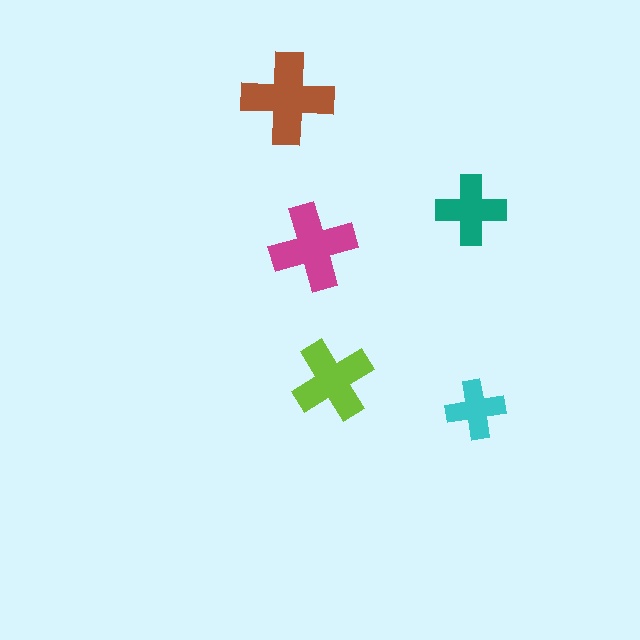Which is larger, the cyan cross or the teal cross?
The teal one.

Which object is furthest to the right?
The cyan cross is rightmost.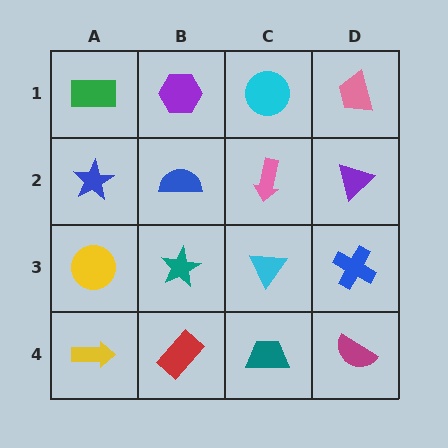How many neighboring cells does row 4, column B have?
3.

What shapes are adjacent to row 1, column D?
A purple triangle (row 2, column D), a cyan circle (row 1, column C).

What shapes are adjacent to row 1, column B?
A blue semicircle (row 2, column B), a green rectangle (row 1, column A), a cyan circle (row 1, column C).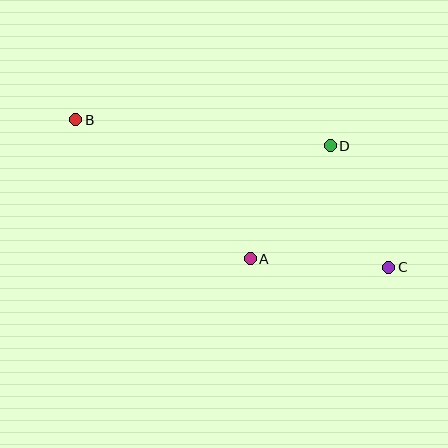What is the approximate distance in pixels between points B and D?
The distance between B and D is approximately 256 pixels.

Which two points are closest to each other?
Points C and D are closest to each other.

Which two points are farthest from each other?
Points B and C are farthest from each other.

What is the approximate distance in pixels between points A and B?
The distance between A and B is approximately 223 pixels.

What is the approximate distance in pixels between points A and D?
The distance between A and D is approximately 139 pixels.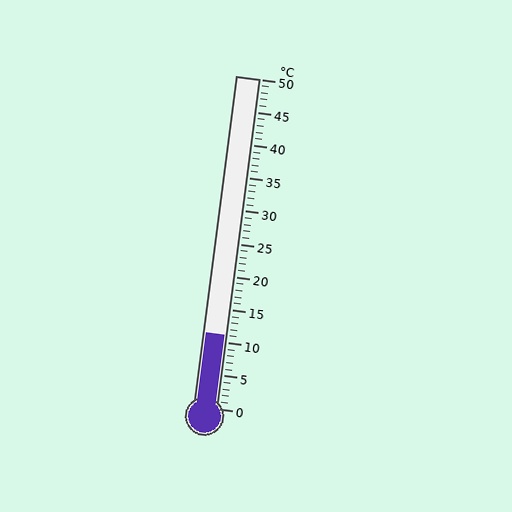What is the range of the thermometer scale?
The thermometer scale ranges from 0°C to 50°C.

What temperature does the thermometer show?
The thermometer shows approximately 11°C.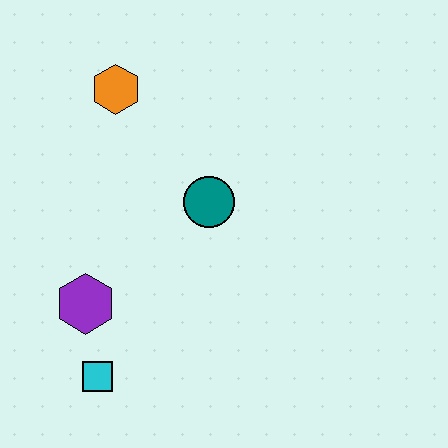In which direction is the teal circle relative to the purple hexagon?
The teal circle is to the right of the purple hexagon.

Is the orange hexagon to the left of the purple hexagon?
No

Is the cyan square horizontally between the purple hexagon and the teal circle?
Yes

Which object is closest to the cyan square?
The purple hexagon is closest to the cyan square.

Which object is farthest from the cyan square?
The orange hexagon is farthest from the cyan square.